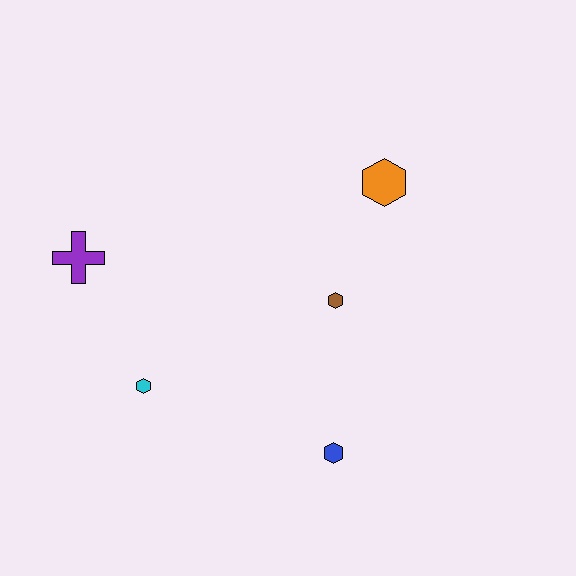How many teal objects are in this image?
There are no teal objects.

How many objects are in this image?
There are 5 objects.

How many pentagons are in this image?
There are no pentagons.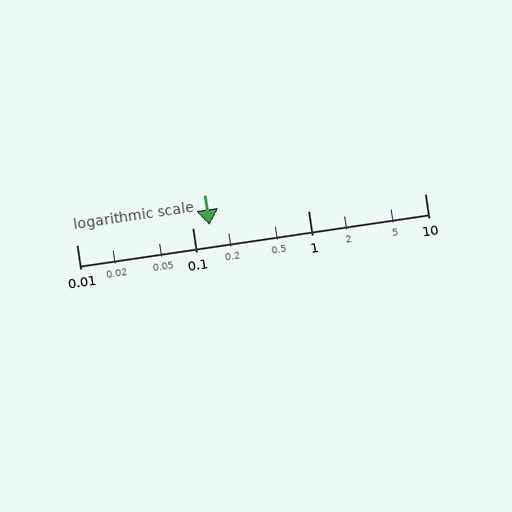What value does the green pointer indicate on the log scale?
The pointer indicates approximately 0.14.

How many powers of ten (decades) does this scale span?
The scale spans 3 decades, from 0.01 to 10.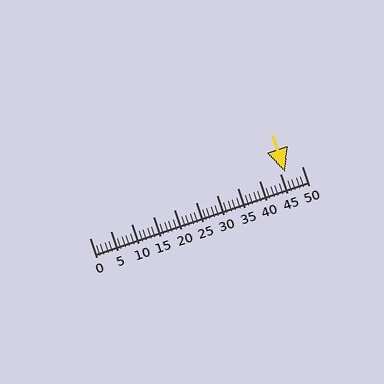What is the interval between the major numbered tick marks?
The major tick marks are spaced 5 units apart.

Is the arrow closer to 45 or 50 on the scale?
The arrow is closer to 45.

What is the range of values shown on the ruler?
The ruler shows values from 0 to 50.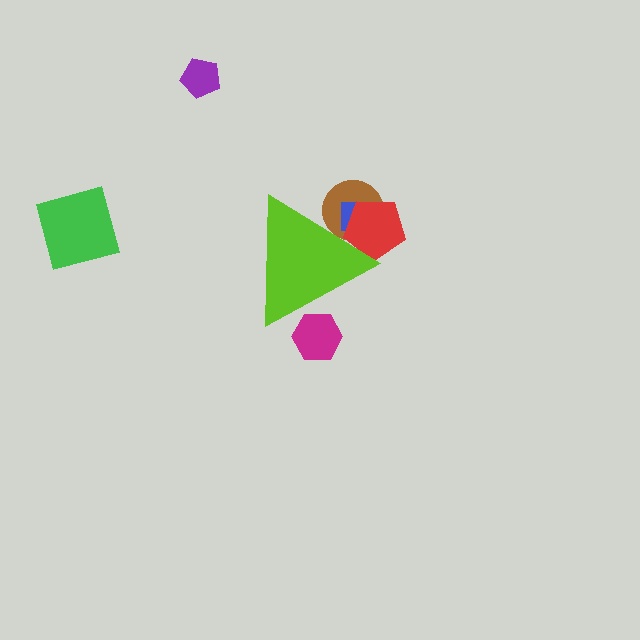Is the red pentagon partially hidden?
Yes, the red pentagon is partially hidden behind the lime triangle.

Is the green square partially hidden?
No, the green square is fully visible.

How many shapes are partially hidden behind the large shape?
4 shapes are partially hidden.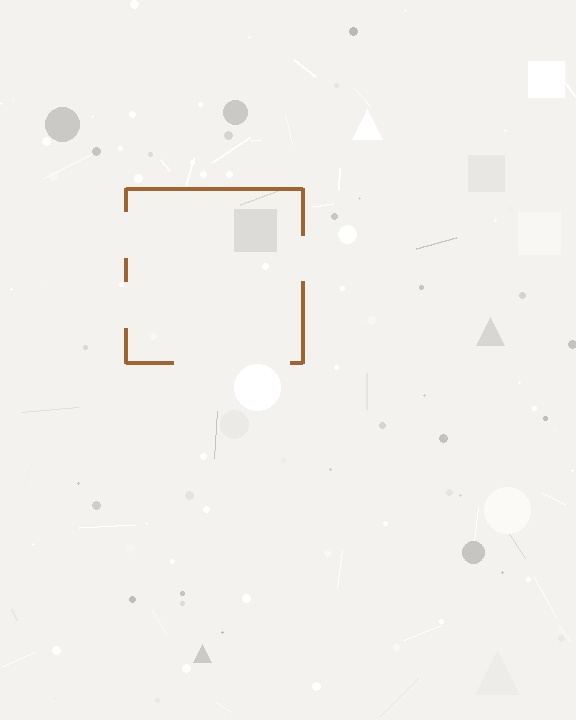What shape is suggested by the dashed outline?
The dashed outline suggests a square.